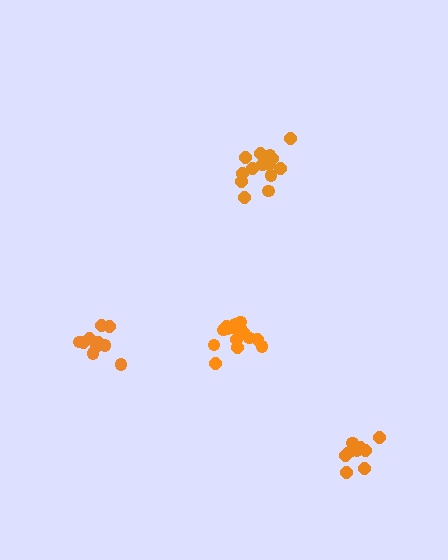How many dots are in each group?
Group 1: 10 dots, Group 2: 15 dots, Group 3: 9 dots, Group 4: 15 dots (49 total).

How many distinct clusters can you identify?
There are 4 distinct clusters.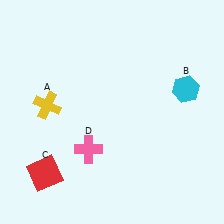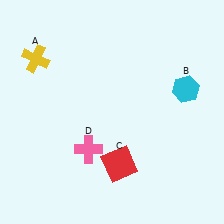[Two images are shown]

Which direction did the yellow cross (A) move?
The yellow cross (A) moved up.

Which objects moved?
The objects that moved are: the yellow cross (A), the red square (C).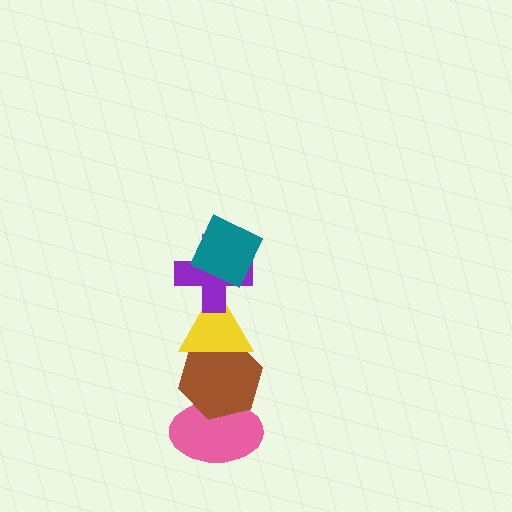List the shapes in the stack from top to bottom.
From top to bottom: the teal diamond, the purple cross, the yellow triangle, the brown hexagon, the pink ellipse.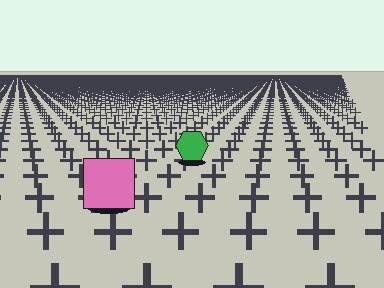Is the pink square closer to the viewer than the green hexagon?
Yes. The pink square is closer — you can tell from the texture gradient: the ground texture is coarser near it.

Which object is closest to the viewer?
The pink square is closest. The texture marks near it are larger and more spread out.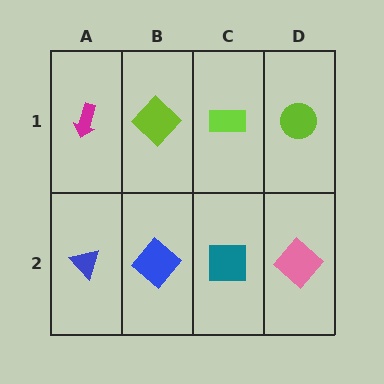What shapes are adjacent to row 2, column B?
A lime diamond (row 1, column B), a blue triangle (row 2, column A), a teal square (row 2, column C).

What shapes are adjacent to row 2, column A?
A magenta arrow (row 1, column A), a blue diamond (row 2, column B).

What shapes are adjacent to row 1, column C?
A teal square (row 2, column C), a lime diamond (row 1, column B), a lime circle (row 1, column D).